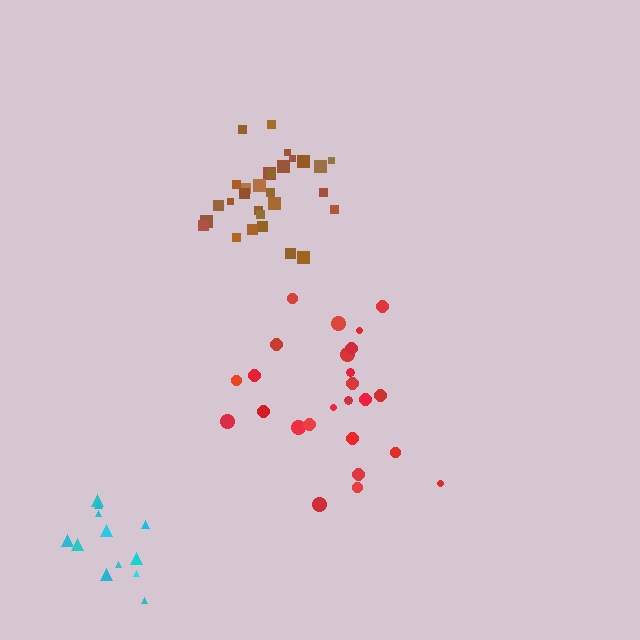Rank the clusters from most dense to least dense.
brown, cyan, red.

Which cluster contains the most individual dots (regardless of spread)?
Brown (29).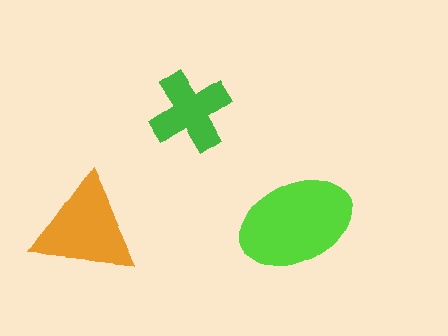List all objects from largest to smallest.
The lime ellipse, the orange triangle, the green cross.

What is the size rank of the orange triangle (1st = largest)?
2nd.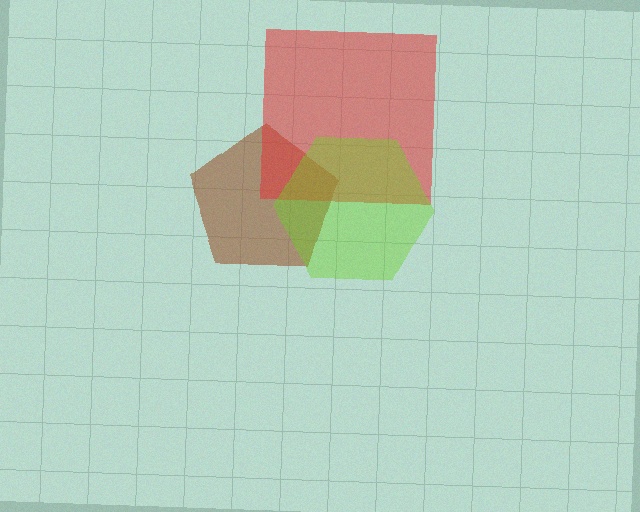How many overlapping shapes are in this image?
There are 3 overlapping shapes in the image.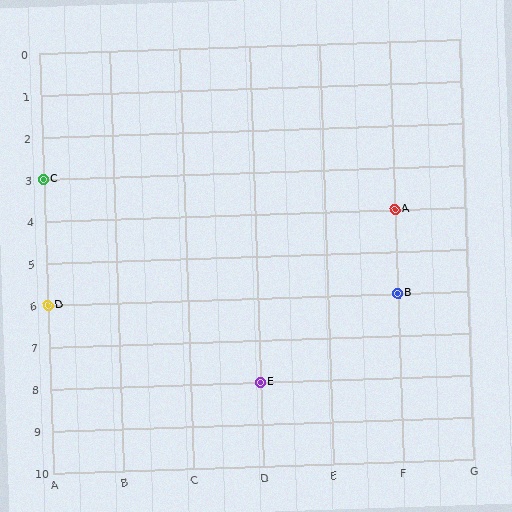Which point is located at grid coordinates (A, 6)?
Point D is at (A, 6).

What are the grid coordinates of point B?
Point B is at grid coordinates (F, 6).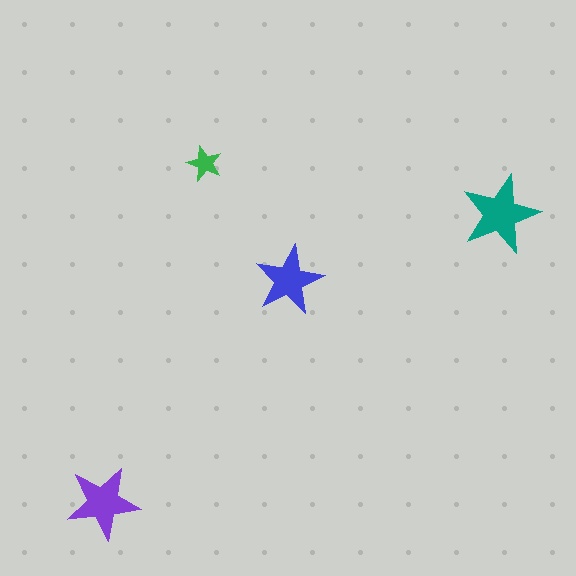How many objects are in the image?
There are 4 objects in the image.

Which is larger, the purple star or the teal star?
The teal one.